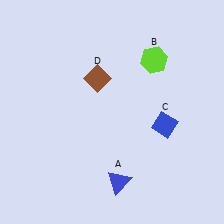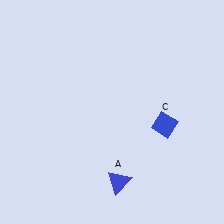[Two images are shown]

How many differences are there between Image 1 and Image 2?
There are 2 differences between the two images.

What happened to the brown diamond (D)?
The brown diamond (D) was removed in Image 2. It was in the top-left area of Image 1.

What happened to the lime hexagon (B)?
The lime hexagon (B) was removed in Image 2. It was in the top-right area of Image 1.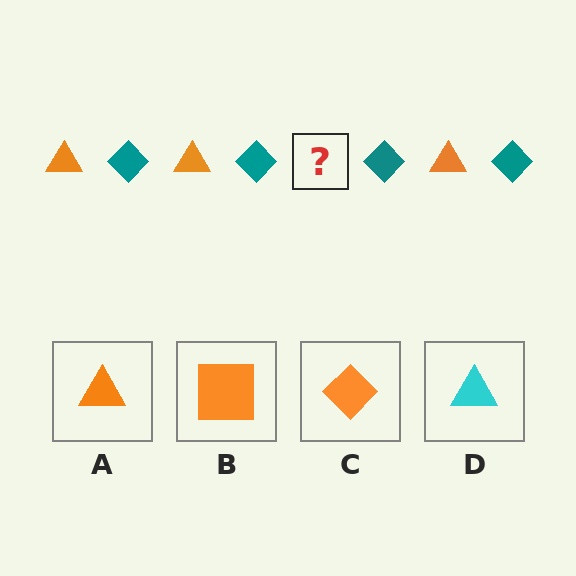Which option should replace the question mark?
Option A.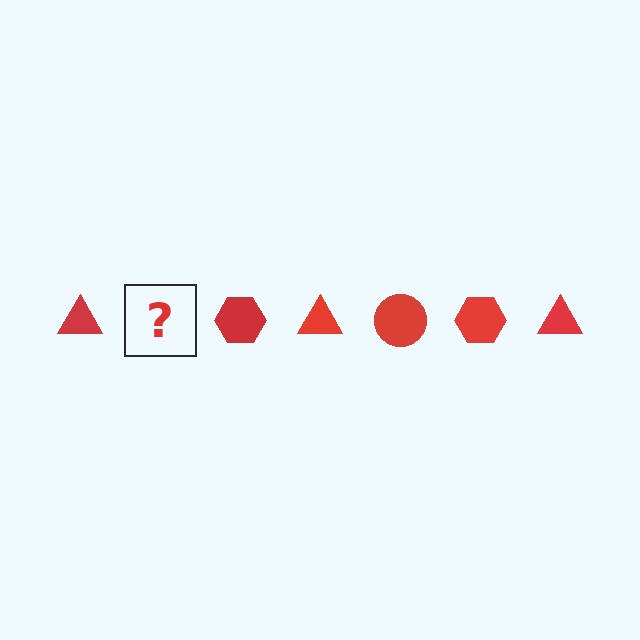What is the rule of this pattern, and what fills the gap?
The rule is that the pattern cycles through triangle, circle, hexagon shapes in red. The gap should be filled with a red circle.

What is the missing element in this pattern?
The missing element is a red circle.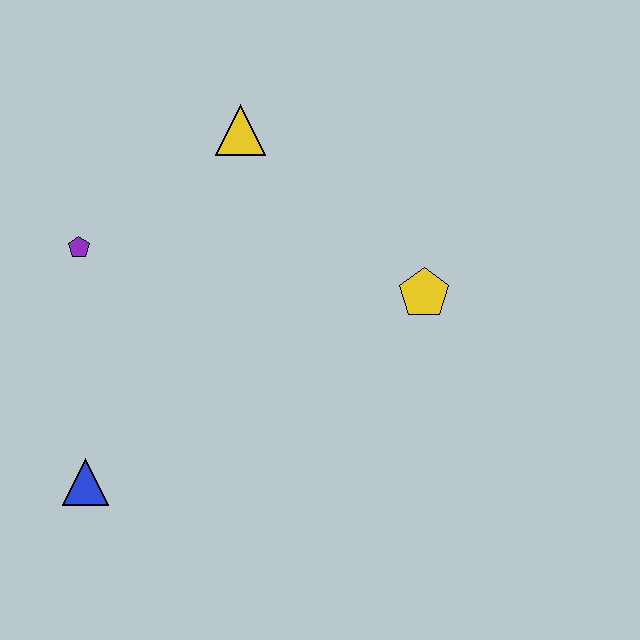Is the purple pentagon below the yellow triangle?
Yes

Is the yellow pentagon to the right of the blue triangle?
Yes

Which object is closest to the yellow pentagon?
The yellow triangle is closest to the yellow pentagon.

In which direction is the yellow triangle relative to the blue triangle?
The yellow triangle is above the blue triangle.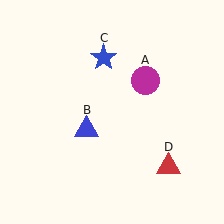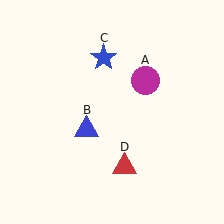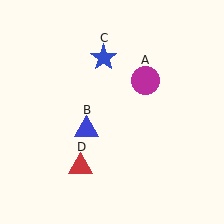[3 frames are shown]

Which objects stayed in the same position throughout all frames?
Magenta circle (object A) and blue triangle (object B) and blue star (object C) remained stationary.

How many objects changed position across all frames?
1 object changed position: red triangle (object D).